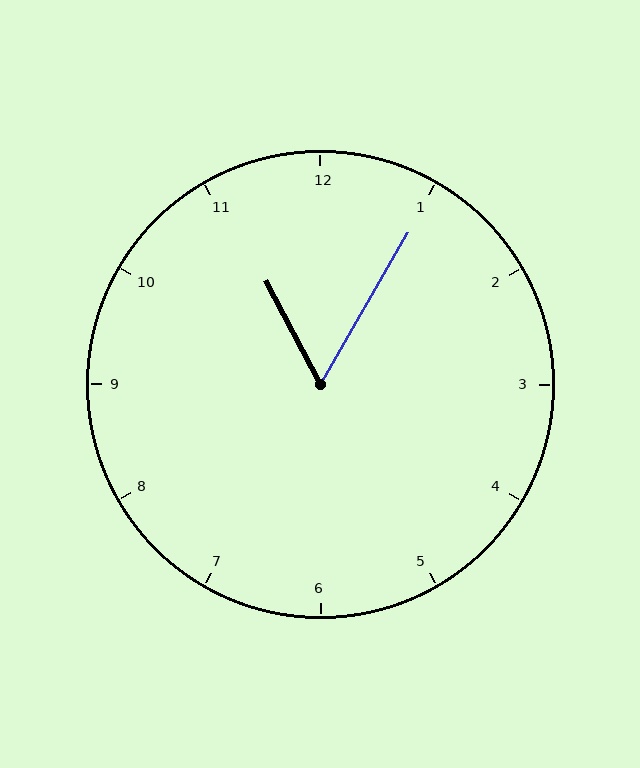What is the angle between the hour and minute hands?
Approximately 58 degrees.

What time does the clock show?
11:05.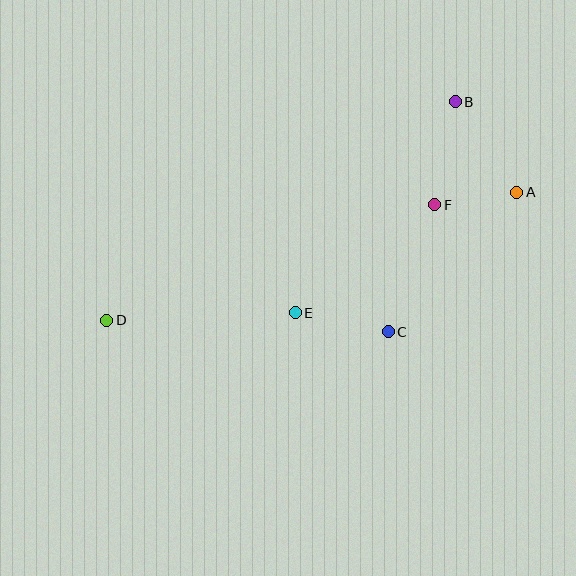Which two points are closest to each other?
Points A and F are closest to each other.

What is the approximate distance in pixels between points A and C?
The distance between A and C is approximately 190 pixels.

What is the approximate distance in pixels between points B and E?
The distance between B and E is approximately 265 pixels.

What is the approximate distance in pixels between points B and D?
The distance between B and D is approximately 411 pixels.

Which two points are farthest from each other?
Points A and D are farthest from each other.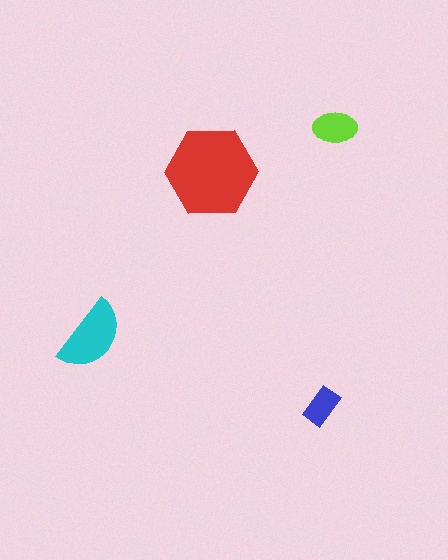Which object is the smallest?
The blue rectangle.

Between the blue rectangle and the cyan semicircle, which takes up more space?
The cyan semicircle.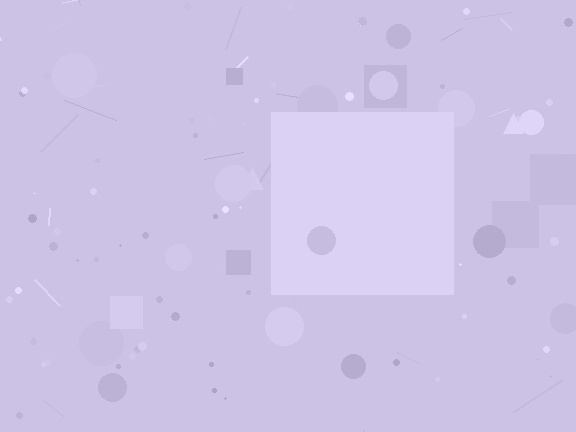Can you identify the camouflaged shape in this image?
The camouflaged shape is a square.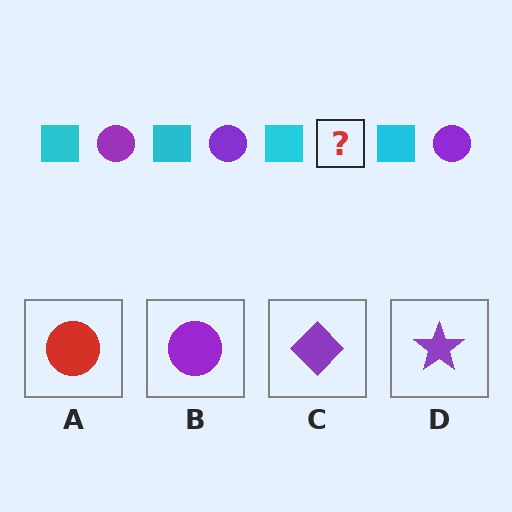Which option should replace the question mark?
Option B.